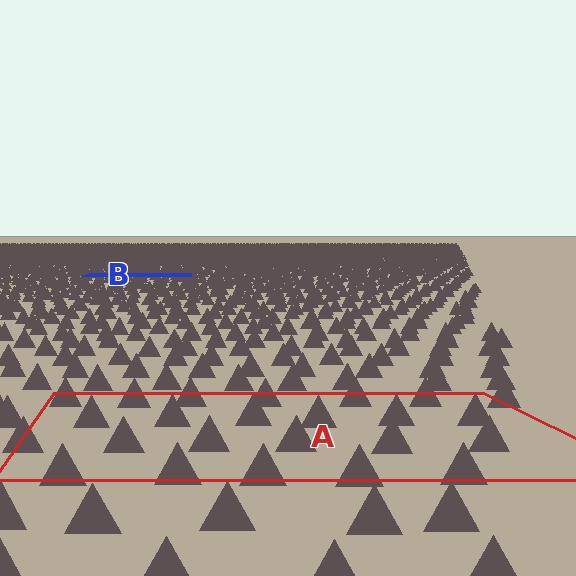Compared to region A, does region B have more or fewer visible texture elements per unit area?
Region B has more texture elements per unit area — they are packed more densely because it is farther away.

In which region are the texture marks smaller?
The texture marks are smaller in region B, because it is farther away.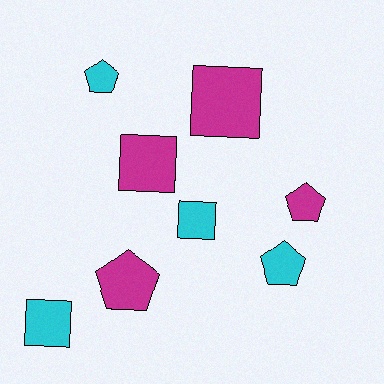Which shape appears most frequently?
Square, with 4 objects.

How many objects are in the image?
There are 8 objects.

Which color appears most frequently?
Magenta, with 4 objects.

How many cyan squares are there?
There are 2 cyan squares.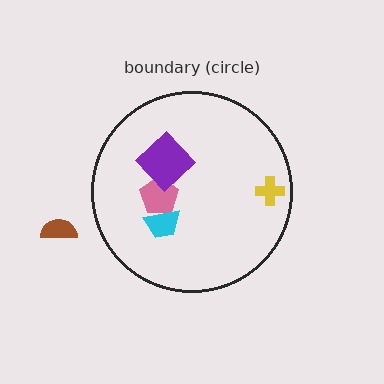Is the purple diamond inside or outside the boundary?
Inside.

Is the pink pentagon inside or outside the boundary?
Inside.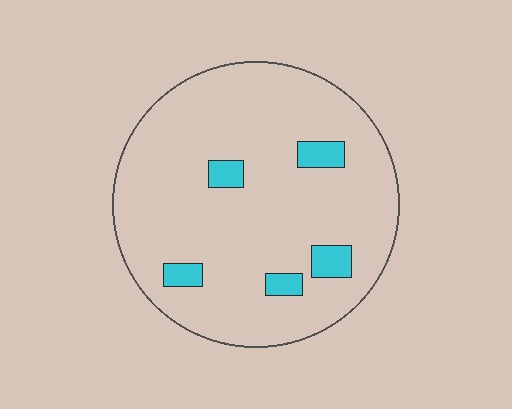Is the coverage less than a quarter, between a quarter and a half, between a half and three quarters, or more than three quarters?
Less than a quarter.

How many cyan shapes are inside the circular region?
5.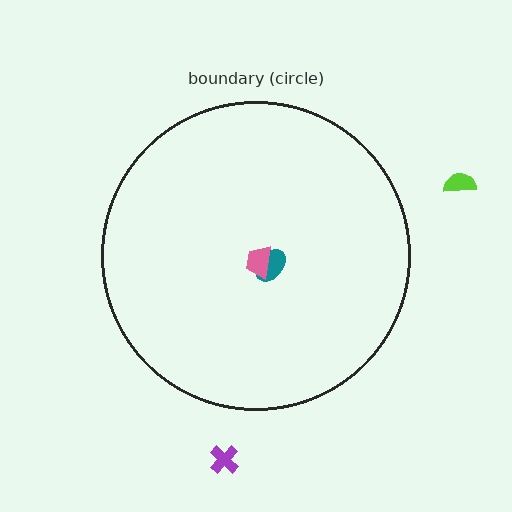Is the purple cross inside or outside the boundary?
Outside.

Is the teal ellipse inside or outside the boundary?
Inside.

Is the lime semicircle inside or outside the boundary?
Outside.